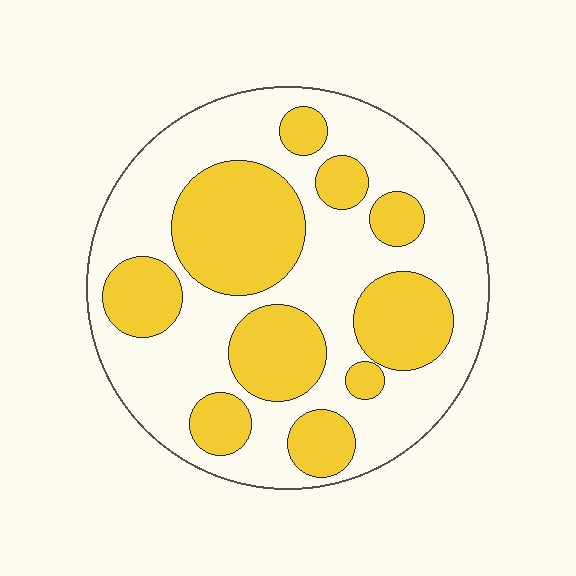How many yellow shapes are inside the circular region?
10.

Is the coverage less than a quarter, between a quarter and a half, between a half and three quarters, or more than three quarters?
Between a quarter and a half.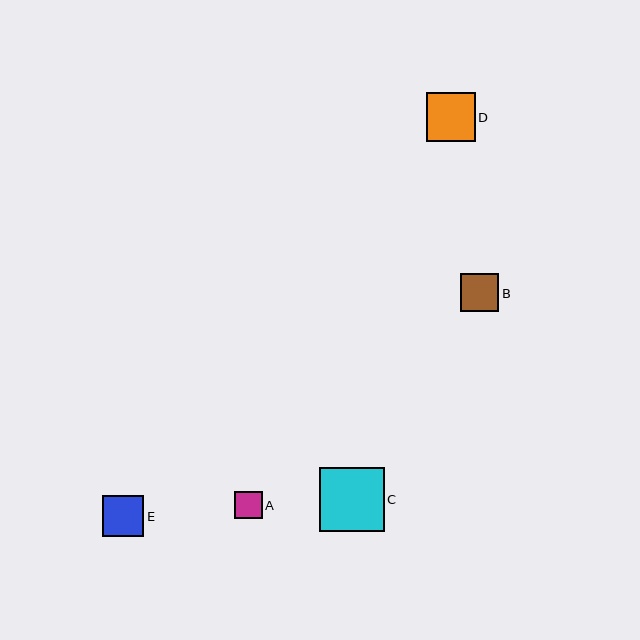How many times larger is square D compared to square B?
Square D is approximately 1.3 times the size of square B.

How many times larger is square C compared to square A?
Square C is approximately 2.3 times the size of square A.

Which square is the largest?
Square C is the largest with a size of approximately 64 pixels.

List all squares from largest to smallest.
From largest to smallest: C, D, E, B, A.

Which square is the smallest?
Square A is the smallest with a size of approximately 27 pixels.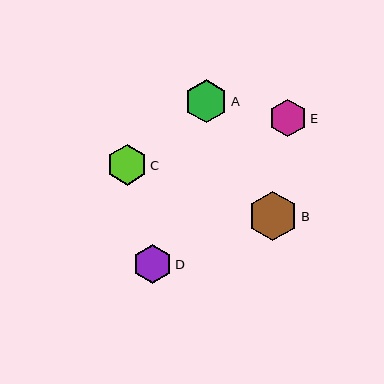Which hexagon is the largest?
Hexagon B is the largest with a size of approximately 50 pixels.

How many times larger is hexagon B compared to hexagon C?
Hexagon B is approximately 1.2 times the size of hexagon C.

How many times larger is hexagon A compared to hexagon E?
Hexagon A is approximately 1.1 times the size of hexagon E.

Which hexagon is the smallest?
Hexagon E is the smallest with a size of approximately 38 pixels.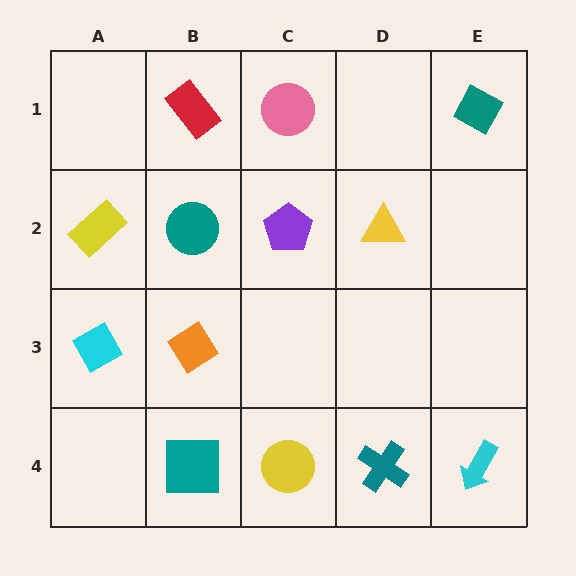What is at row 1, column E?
A teal diamond.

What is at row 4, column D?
A teal cross.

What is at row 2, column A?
A yellow rectangle.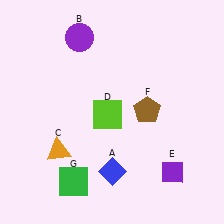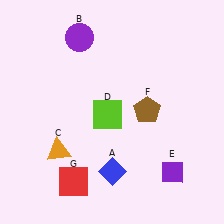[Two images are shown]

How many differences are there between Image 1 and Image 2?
There is 1 difference between the two images.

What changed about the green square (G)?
In Image 1, G is green. In Image 2, it changed to red.